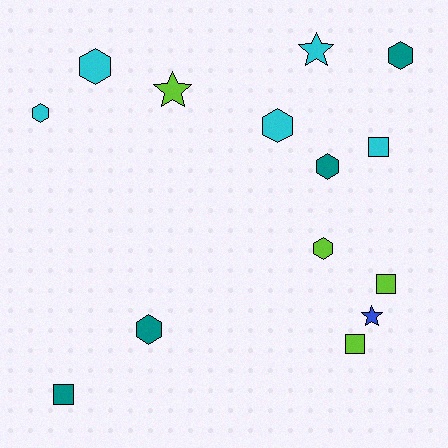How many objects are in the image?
There are 14 objects.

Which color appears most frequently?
Cyan, with 5 objects.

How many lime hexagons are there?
There is 1 lime hexagon.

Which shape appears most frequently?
Hexagon, with 7 objects.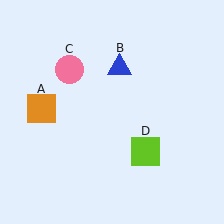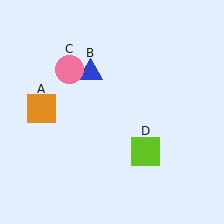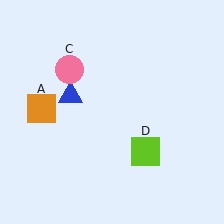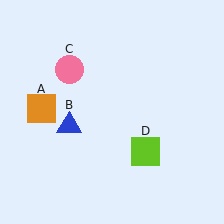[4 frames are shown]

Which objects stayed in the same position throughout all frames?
Orange square (object A) and pink circle (object C) and lime square (object D) remained stationary.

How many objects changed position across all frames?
1 object changed position: blue triangle (object B).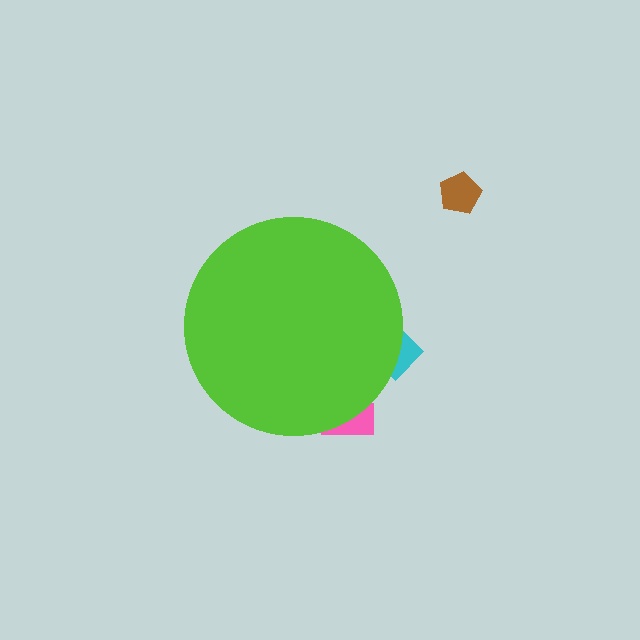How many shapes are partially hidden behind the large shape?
2 shapes are partially hidden.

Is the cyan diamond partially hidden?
Yes, the cyan diamond is partially hidden behind the lime circle.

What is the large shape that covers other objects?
A lime circle.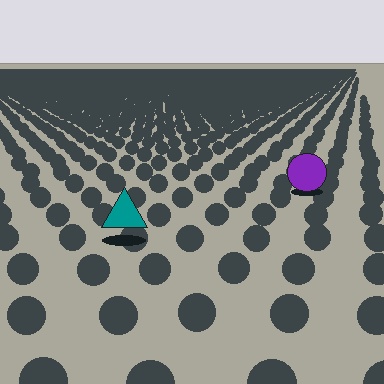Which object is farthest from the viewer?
The purple circle is farthest from the viewer. It appears smaller and the ground texture around it is denser.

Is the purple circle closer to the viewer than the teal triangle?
No. The teal triangle is closer — you can tell from the texture gradient: the ground texture is coarser near it.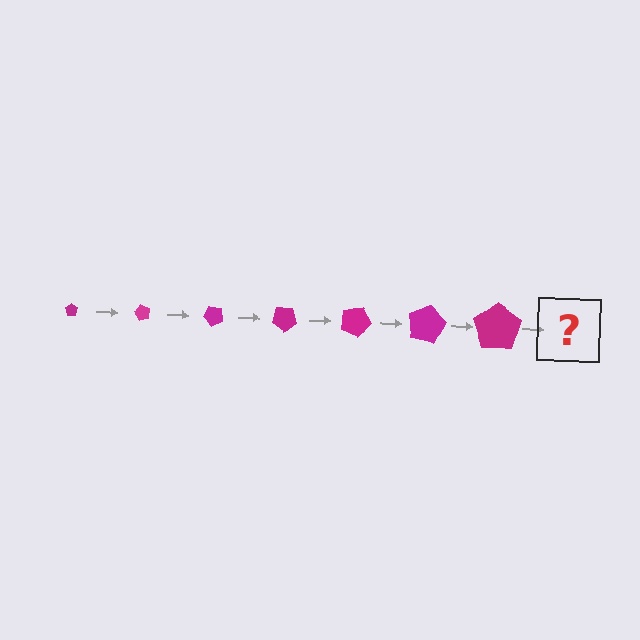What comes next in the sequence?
The next element should be a pentagon, larger than the previous one and rotated 420 degrees from the start.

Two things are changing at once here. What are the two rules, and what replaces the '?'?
The two rules are that the pentagon grows larger each step and it rotates 60 degrees each step. The '?' should be a pentagon, larger than the previous one and rotated 420 degrees from the start.